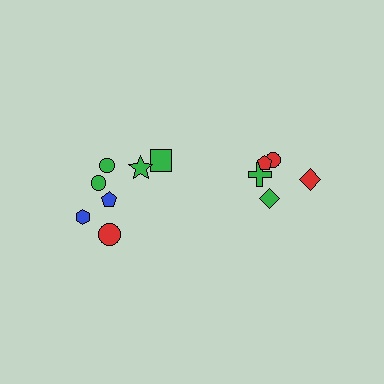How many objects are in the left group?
There are 7 objects.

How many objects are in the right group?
There are 5 objects.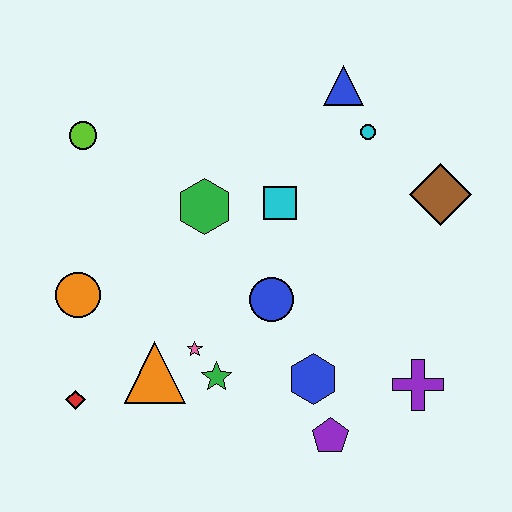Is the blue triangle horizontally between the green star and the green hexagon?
No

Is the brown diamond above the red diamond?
Yes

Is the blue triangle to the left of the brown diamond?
Yes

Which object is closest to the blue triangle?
The cyan circle is closest to the blue triangle.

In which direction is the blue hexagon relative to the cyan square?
The blue hexagon is below the cyan square.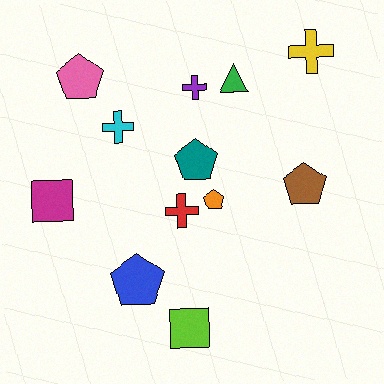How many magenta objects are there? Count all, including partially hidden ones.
There is 1 magenta object.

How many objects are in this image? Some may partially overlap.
There are 12 objects.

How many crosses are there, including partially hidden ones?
There are 4 crosses.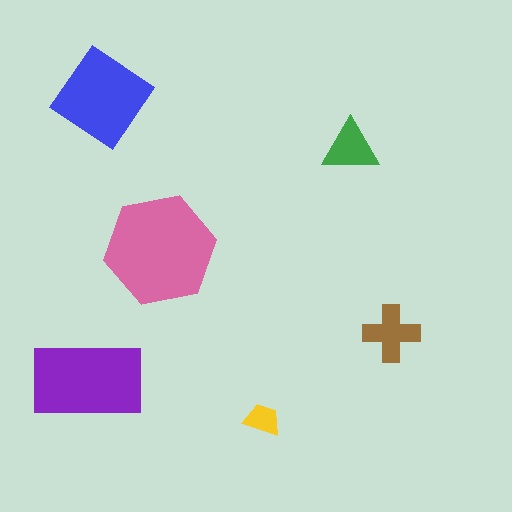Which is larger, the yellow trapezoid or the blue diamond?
The blue diamond.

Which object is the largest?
The pink hexagon.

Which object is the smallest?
The yellow trapezoid.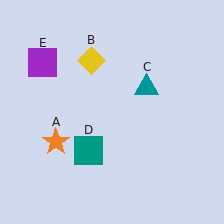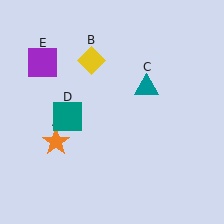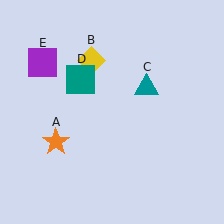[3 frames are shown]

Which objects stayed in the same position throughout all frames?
Orange star (object A) and yellow diamond (object B) and teal triangle (object C) and purple square (object E) remained stationary.